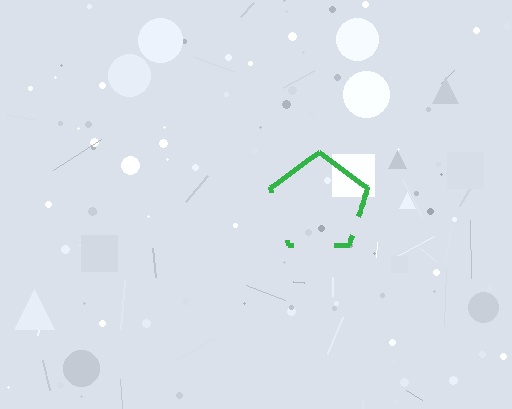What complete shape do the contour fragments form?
The contour fragments form a pentagon.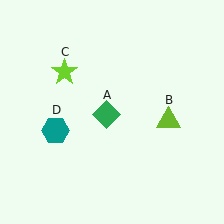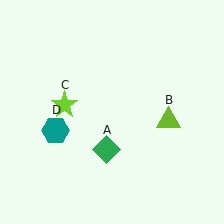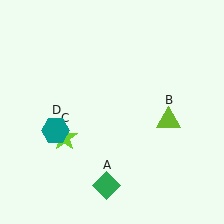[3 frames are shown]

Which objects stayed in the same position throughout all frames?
Lime triangle (object B) and teal hexagon (object D) remained stationary.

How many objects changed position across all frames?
2 objects changed position: green diamond (object A), lime star (object C).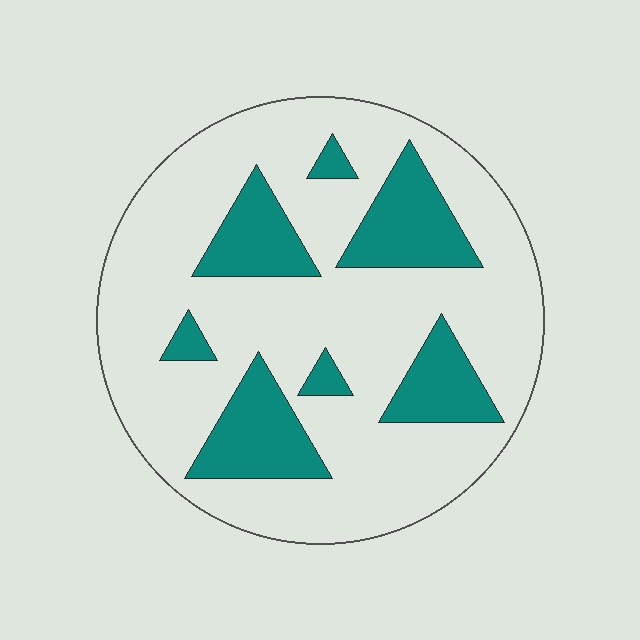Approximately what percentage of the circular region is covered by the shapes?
Approximately 25%.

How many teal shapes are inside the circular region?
7.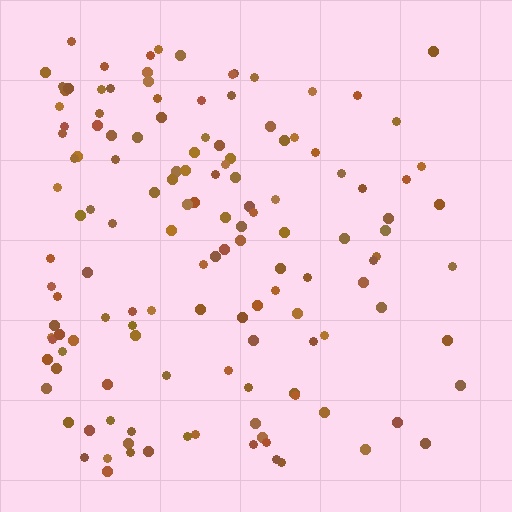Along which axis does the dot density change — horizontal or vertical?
Horizontal.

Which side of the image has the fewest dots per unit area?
The right.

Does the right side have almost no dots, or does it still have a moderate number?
Still a moderate number, just noticeably fewer than the left.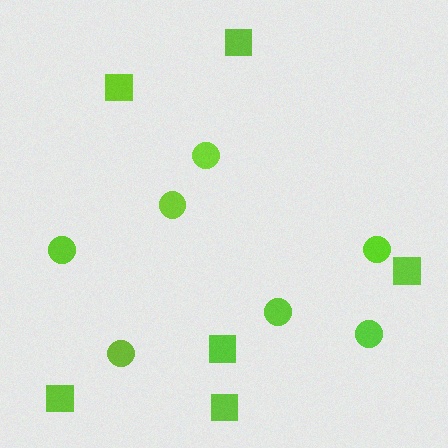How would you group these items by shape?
There are 2 groups: one group of squares (6) and one group of circles (7).